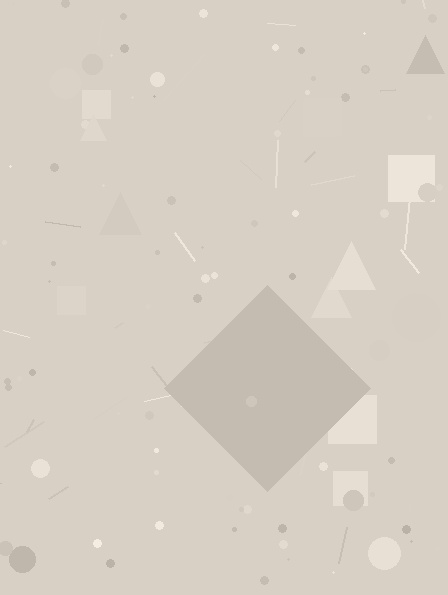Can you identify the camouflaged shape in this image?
The camouflaged shape is a diamond.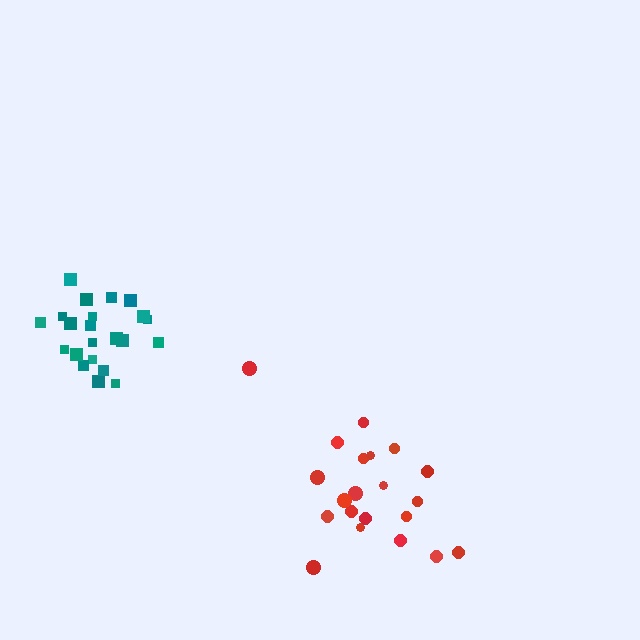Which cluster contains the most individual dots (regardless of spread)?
Teal (22).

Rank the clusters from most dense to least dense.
teal, red.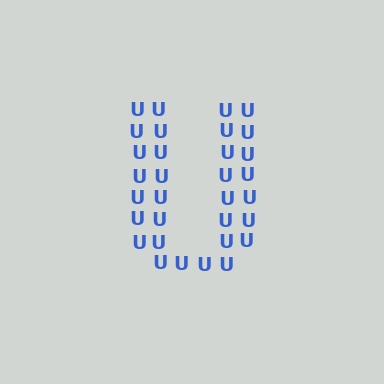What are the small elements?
The small elements are letter U's.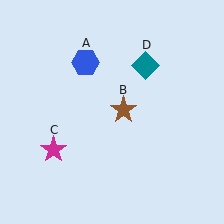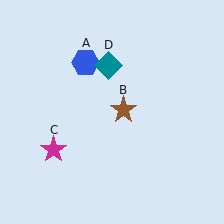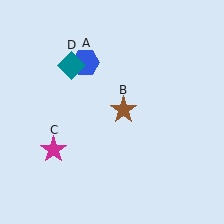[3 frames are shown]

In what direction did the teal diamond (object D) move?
The teal diamond (object D) moved left.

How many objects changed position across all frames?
1 object changed position: teal diamond (object D).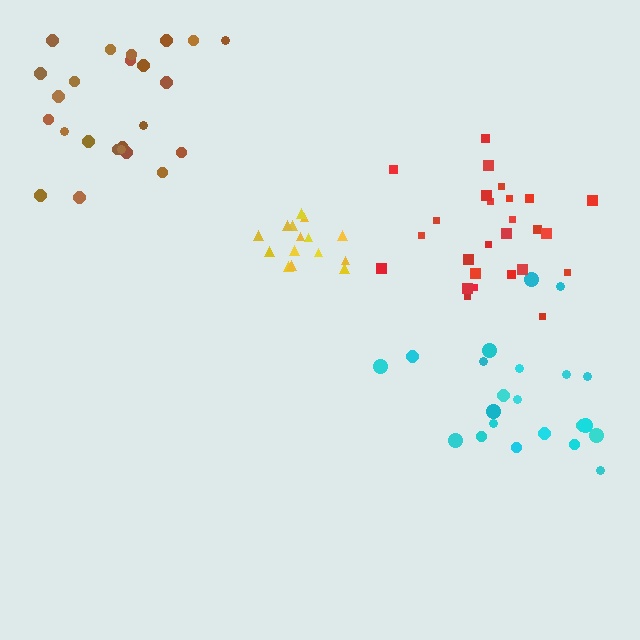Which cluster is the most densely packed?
Yellow.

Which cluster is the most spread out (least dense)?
Red.